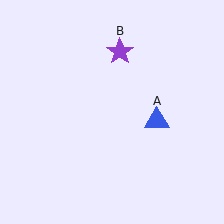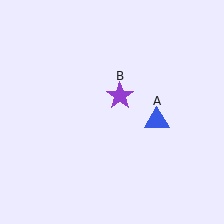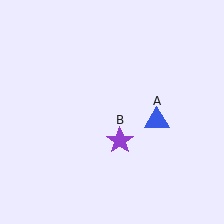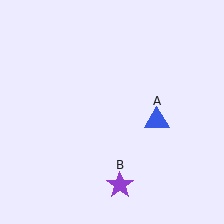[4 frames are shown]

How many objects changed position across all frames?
1 object changed position: purple star (object B).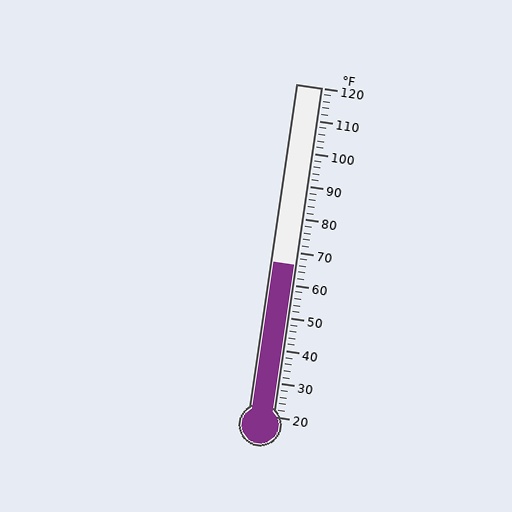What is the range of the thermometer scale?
The thermometer scale ranges from 20°F to 120°F.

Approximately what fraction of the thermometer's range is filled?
The thermometer is filled to approximately 45% of its range.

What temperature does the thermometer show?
The thermometer shows approximately 66°F.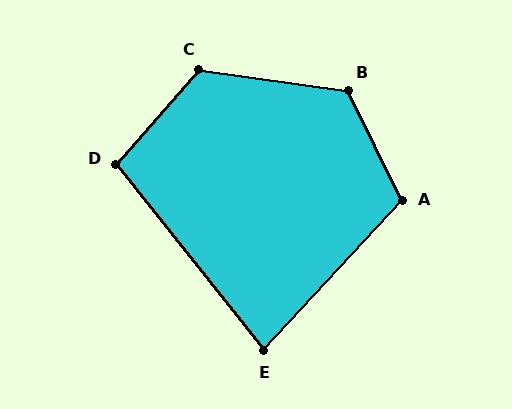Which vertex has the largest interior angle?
B, at approximately 124 degrees.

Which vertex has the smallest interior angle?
E, at approximately 81 degrees.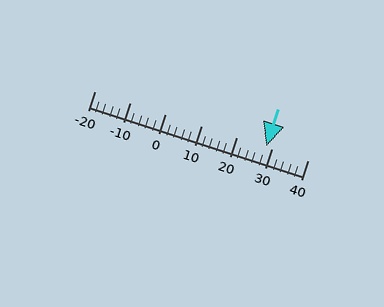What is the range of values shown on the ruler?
The ruler shows values from -20 to 40.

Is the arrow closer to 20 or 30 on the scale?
The arrow is closer to 30.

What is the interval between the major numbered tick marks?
The major tick marks are spaced 10 units apart.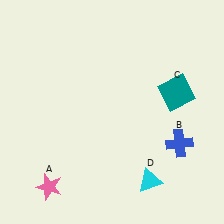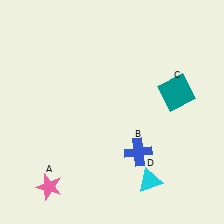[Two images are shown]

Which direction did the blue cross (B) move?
The blue cross (B) moved left.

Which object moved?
The blue cross (B) moved left.